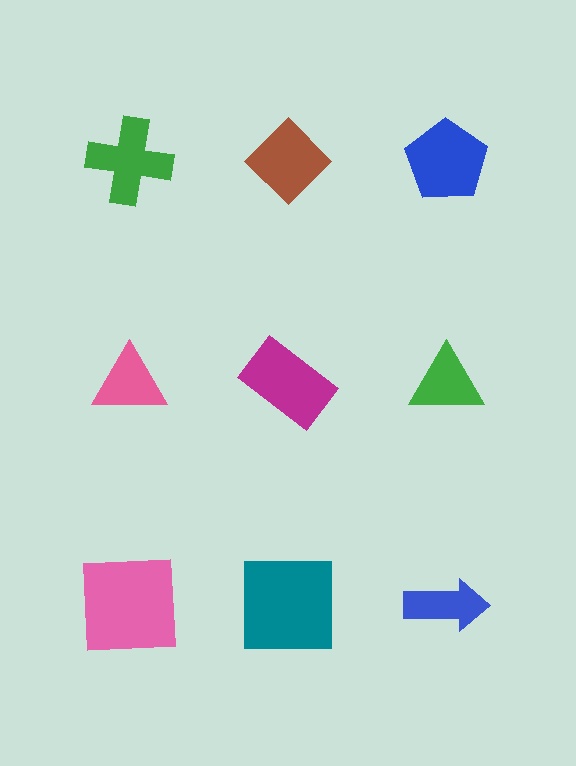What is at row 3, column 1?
A pink square.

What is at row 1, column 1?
A green cross.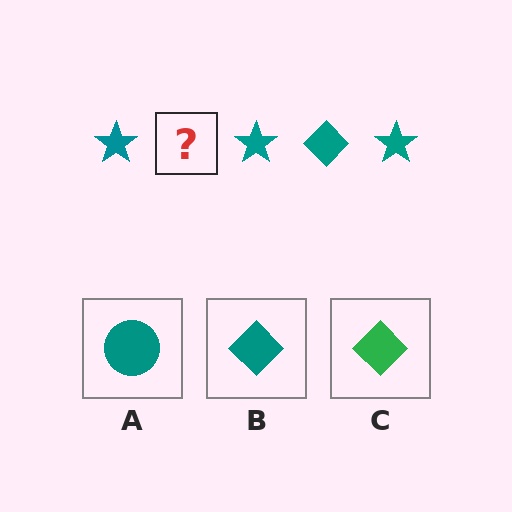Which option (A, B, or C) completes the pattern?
B.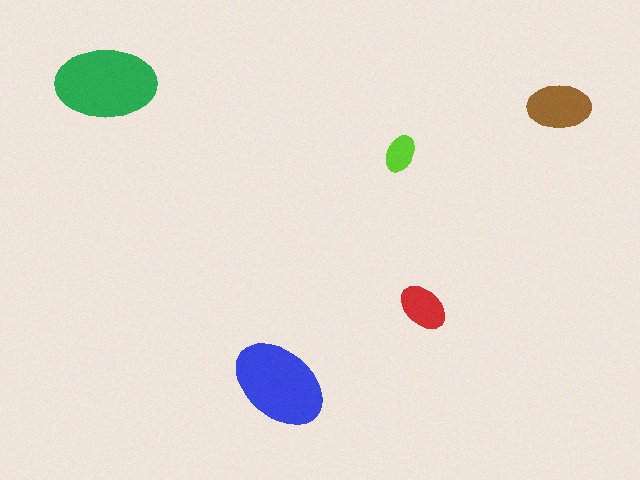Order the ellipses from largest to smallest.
the green one, the blue one, the brown one, the red one, the lime one.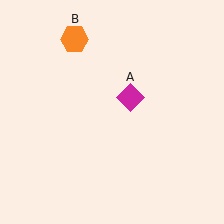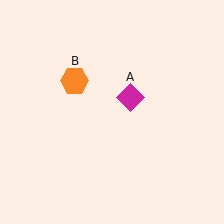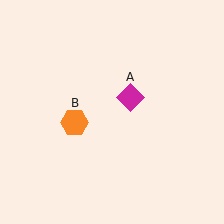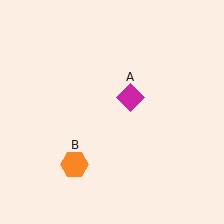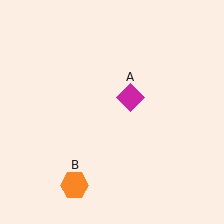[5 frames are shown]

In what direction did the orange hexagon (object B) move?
The orange hexagon (object B) moved down.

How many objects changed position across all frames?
1 object changed position: orange hexagon (object B).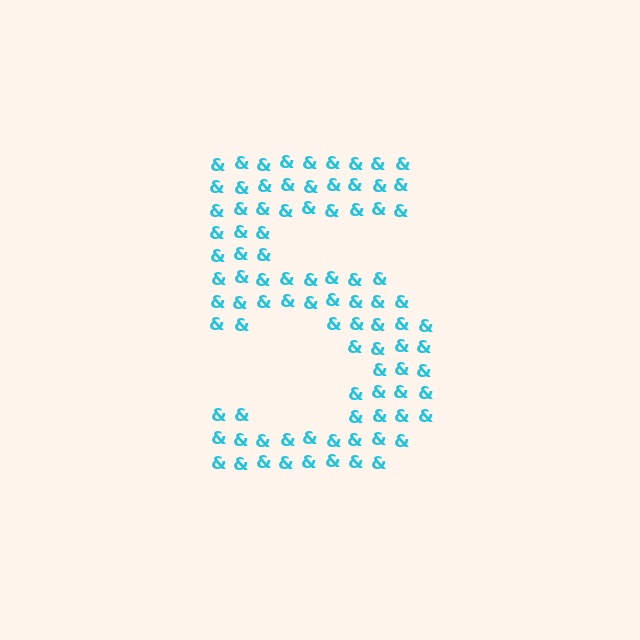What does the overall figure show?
The overall figure shows the digit 5.